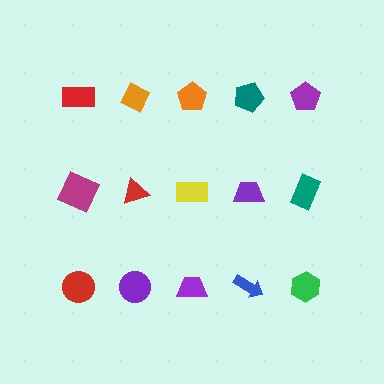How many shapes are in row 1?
5 shapes.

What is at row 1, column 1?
A red rectangle.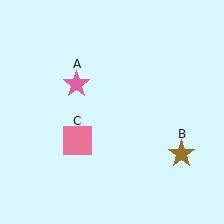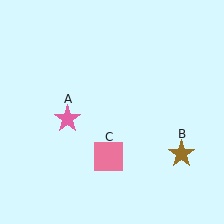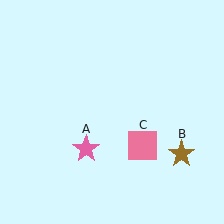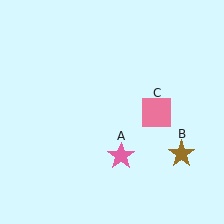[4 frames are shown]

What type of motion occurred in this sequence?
The pink star (object A), pink square (object C) rotated counterclockwise around the center of the scene.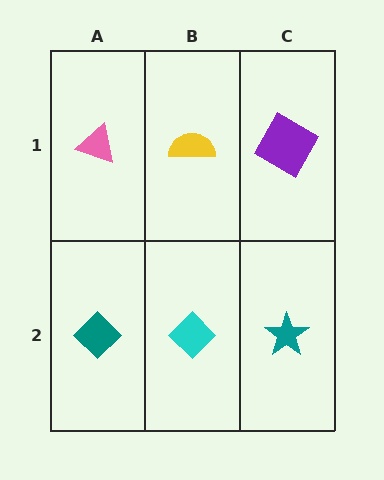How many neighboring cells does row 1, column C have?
2.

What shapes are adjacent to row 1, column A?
A teal diamond (row 2, column A), a yellow semicircle (row 1, column B).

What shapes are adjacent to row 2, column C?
A purple square (row 1, column C), a cyan diamond (row 2, column B).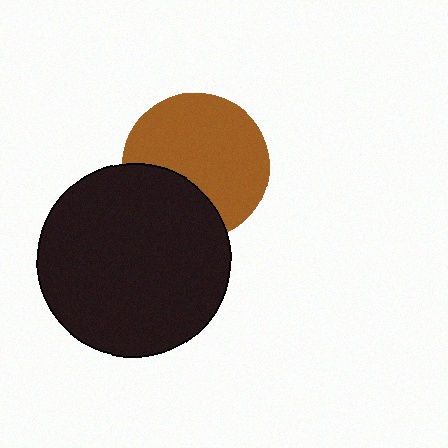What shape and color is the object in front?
The object in front is a black circle.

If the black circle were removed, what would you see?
You would see the complete brown circle.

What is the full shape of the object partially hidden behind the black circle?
The partially hidden object is a brown circle.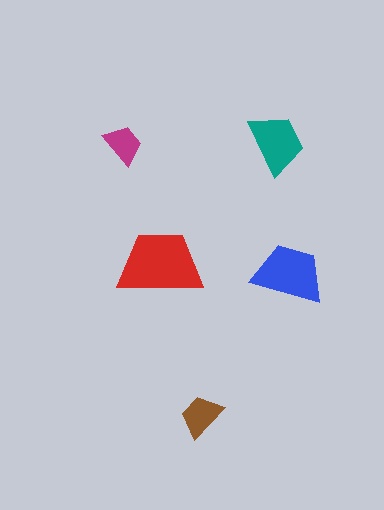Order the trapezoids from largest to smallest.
the red one, the blue one, the teal one, the brown one, the magenta one.